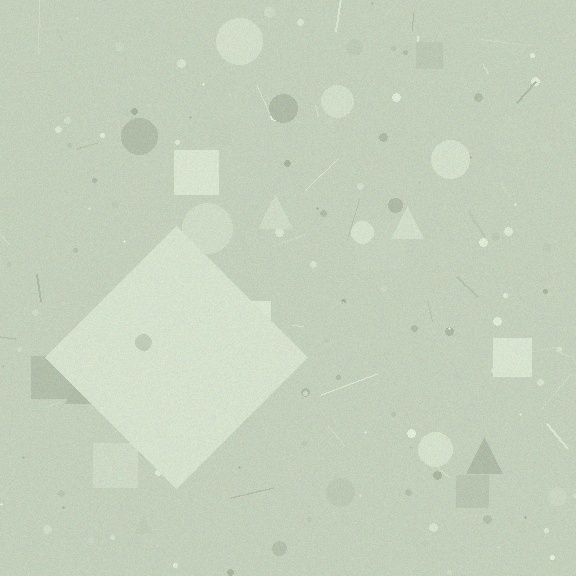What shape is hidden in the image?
A diamond is hidden in the image.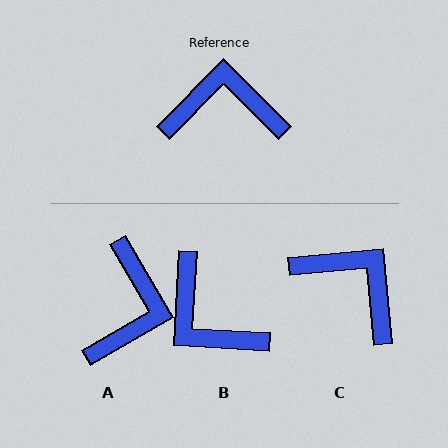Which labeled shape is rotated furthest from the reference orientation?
B, about 132 degrees away.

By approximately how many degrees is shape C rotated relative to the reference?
Approximately 40 degrees clockwise.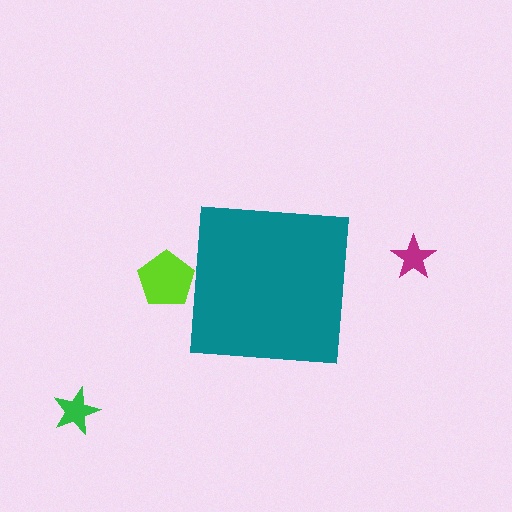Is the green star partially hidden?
No, the green star is fully visible.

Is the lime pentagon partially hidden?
Yes, the lime pentagon is partially hidden behind the teal square.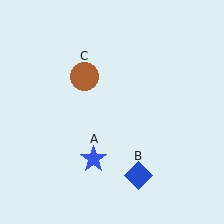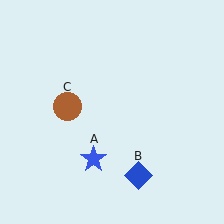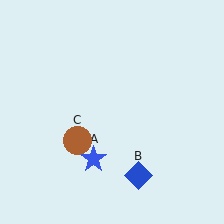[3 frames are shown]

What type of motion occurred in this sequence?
The brown circle (object C) rotated counterclockwise around the center of the scene.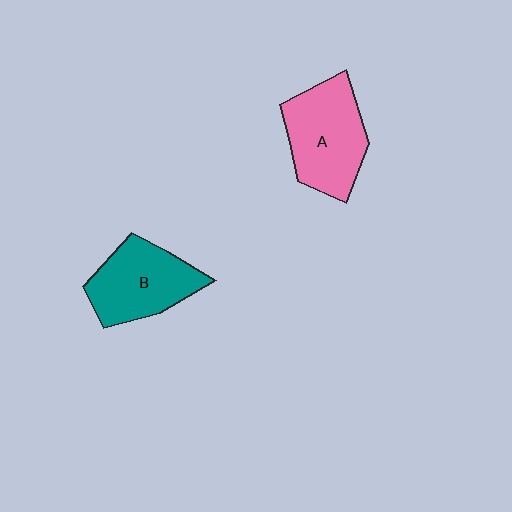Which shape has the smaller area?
Shape B (teal).